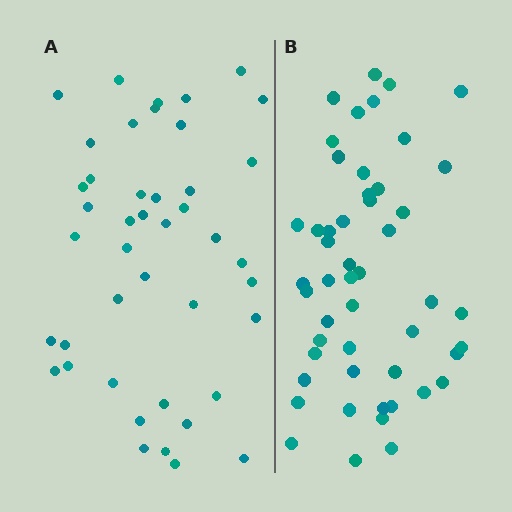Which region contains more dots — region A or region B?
Region B (the right region) has more dots.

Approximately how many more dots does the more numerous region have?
Region B has roughly 8 or so more dots than region A.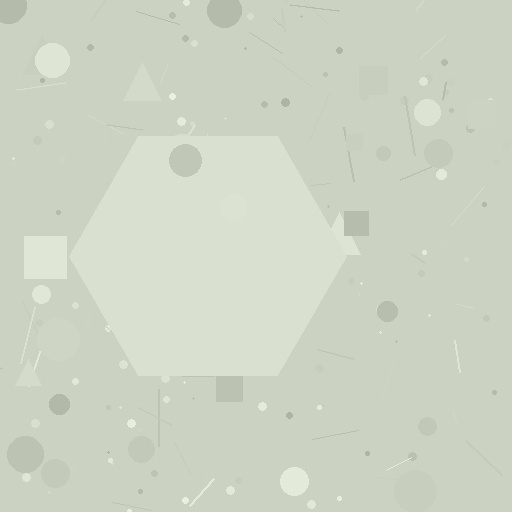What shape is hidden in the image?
A hexagon is hidden in the image.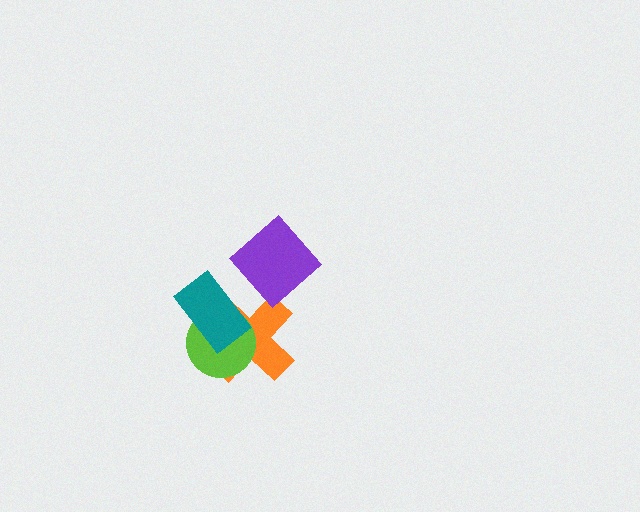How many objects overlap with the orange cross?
3 objects overlap with the orange cross.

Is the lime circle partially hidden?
Yes, it is partially covered by another shape.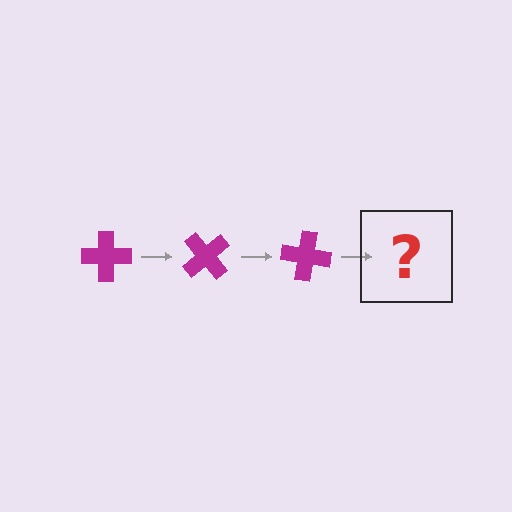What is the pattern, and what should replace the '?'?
The pattern is that the cross rotates 50 degrees each step. The '?' should be a magenta cross rotated 150 degrees.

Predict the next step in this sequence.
The next step is a magenta cross rotated 150 degrees.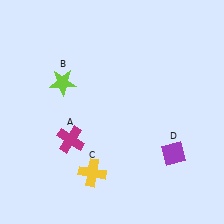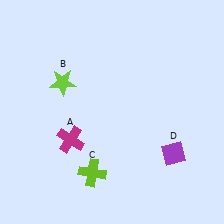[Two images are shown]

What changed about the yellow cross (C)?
In Image 1, C is yellow. In Image 2, it changed to lime.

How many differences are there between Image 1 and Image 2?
There is 1 difference between the two images.